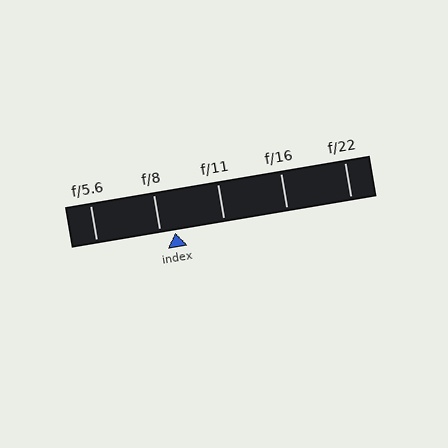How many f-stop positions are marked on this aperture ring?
There are 5 f-stop positions marked.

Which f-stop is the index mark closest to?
The index mark is closest to f/8.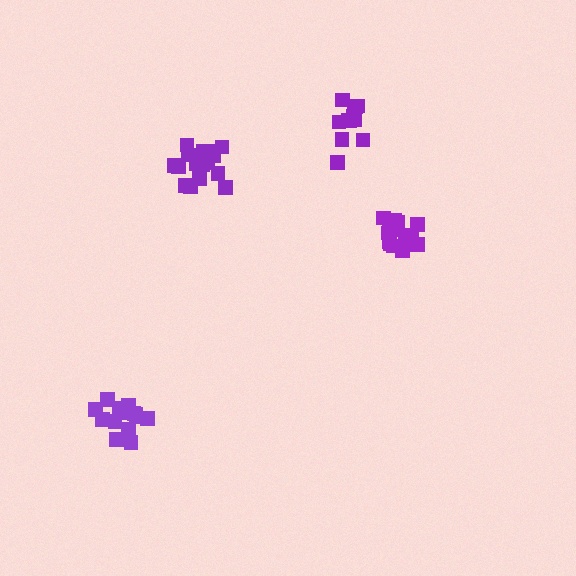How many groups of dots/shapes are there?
There are 4 groups.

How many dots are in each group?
Group 1: 15 dots, Group 2: 15 dots, Group 3: 17 dots, Group 4: 12 dots (59 total).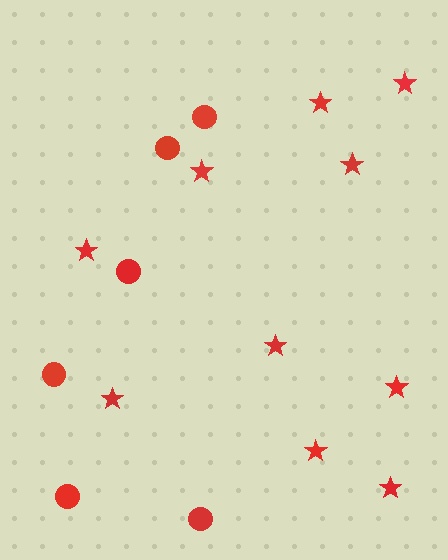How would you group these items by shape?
There are 2 groups: one group of stars (10) and one group of circles (6).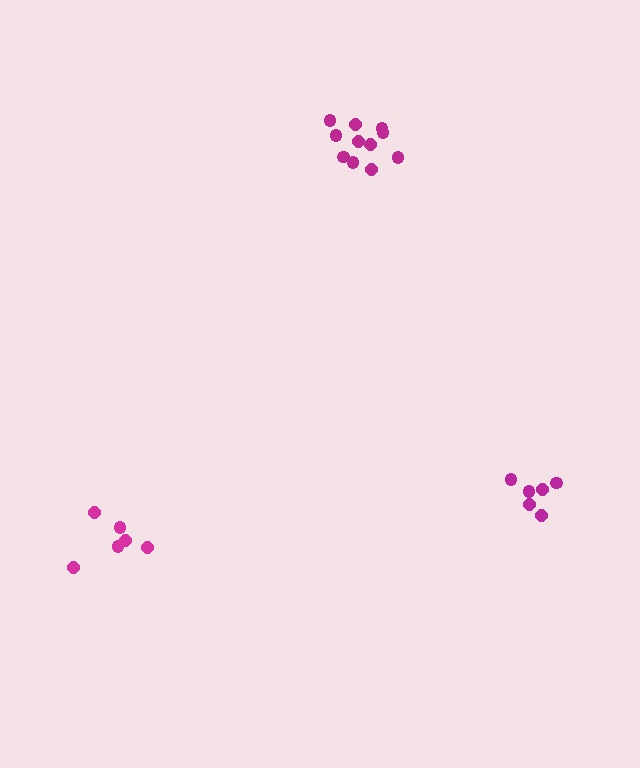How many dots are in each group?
Group 1: 6 dots, Group 2: 11 dots, Group 3: 6 dots (23 total).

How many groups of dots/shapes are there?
There are 3 groups.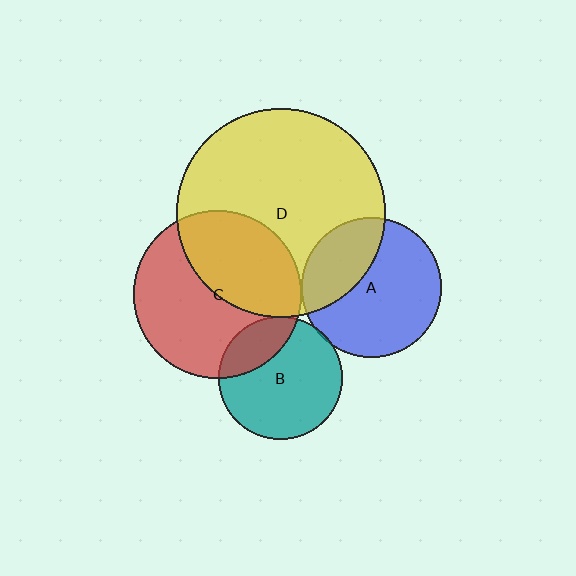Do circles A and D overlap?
Yes.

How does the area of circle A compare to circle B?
Approximately 1.3 times.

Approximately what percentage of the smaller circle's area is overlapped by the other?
Approximately 30%.